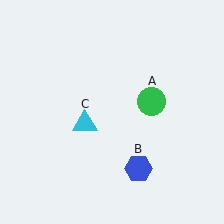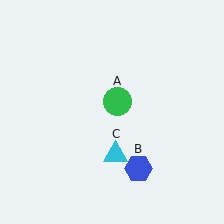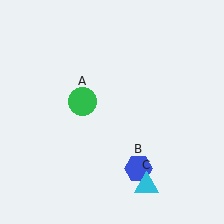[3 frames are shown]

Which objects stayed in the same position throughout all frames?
Blue hexagon (object B) remained stationary.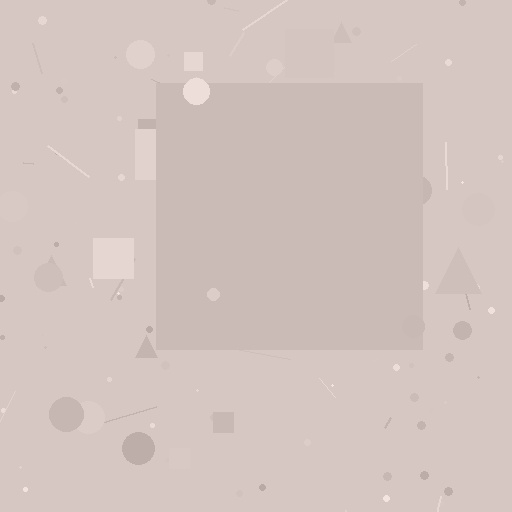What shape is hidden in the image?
A square is hidden in the image.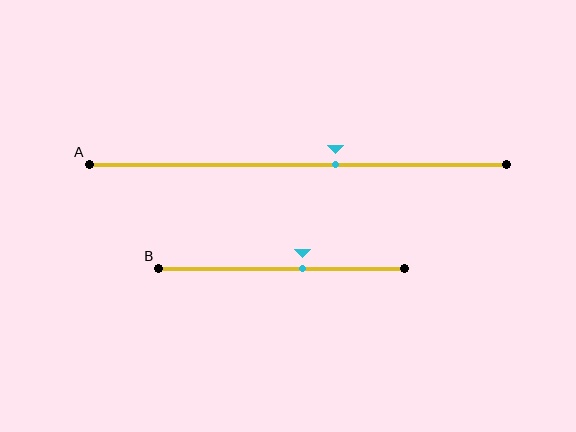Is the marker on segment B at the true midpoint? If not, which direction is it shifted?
No, the marker on segment B is shifted to the right by about 8% of the segment length.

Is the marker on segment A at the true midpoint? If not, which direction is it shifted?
No, the marker on segment A is shifted to the right by about 9% of the segment length.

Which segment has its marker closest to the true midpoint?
Segment B has its marker closest to the true midpoint.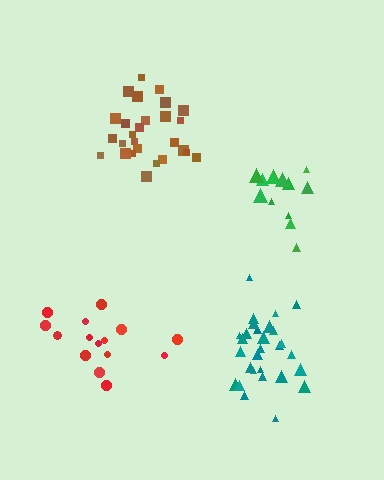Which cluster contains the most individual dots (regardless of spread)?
Teal (29).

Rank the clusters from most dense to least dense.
teal, brown, red, green.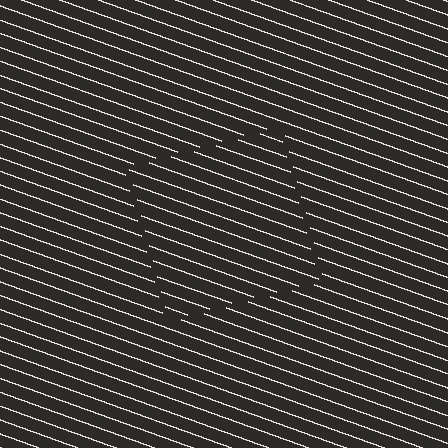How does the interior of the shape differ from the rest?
The interior of the shape contains the same grating, shifted by half a period — the contour is defined by the phase discontinuity where line-ends from the inner and outer gratings abut.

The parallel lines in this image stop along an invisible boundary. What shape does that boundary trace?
An illusory square. The interior of the shape contains the same grating, shifted by half a period — the contour is defined by the phase discontinuity where line-ends from the inner and outer gratings abut.